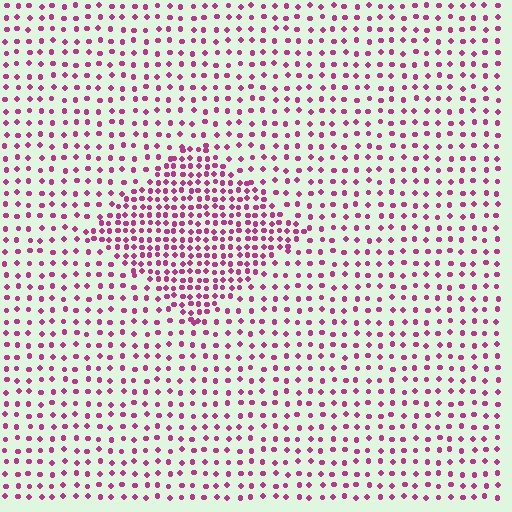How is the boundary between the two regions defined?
The boundary is defined by a change in element density (approximately 2.1x ratio). All elements are the same color, size, and shape.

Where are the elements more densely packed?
The elements are more densely packed inside the diamond boundary.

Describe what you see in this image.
The image contains small magenta elements arranged at two different densities. A diamond-shaped region is visible where the elements are more densely packed than the surrounding area.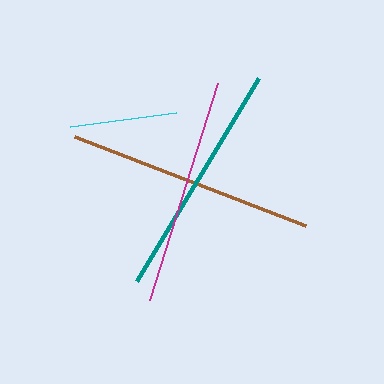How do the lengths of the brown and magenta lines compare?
The brown and magenta lines are approximately the same length.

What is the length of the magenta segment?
The magenta segment is approximately 227 pixels long.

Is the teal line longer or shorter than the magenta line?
The teal line is longer than the magenta line.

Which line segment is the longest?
The brown line is the longest at approximately 247 pixels.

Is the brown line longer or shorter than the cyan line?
The brown line is longer than the cyan line.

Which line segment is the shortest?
The cyan line is the shortest at approximately 106 pixels.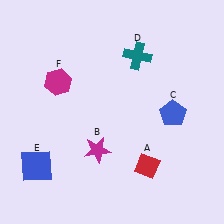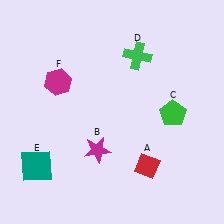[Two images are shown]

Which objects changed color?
C changed from blue to green. D changed from teal to green. E changed from blue to teal.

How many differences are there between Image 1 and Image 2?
There are 3 differences between the two images.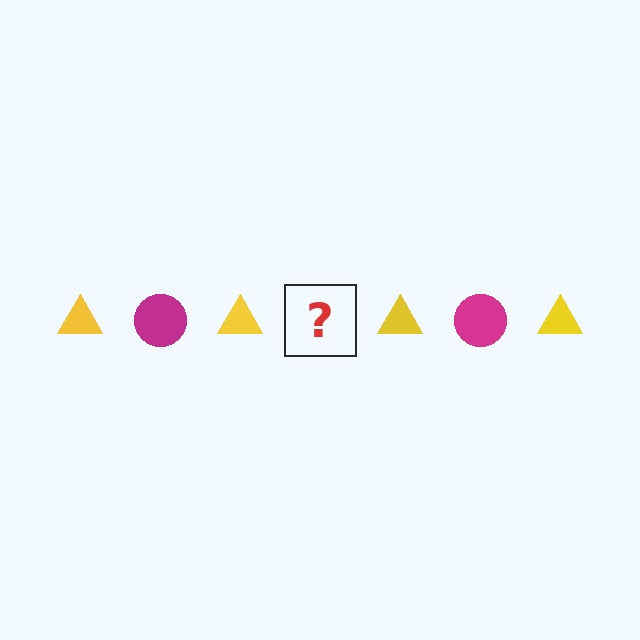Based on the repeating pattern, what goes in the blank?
The blank should be a magenta circle.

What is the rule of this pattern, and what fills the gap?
The rule is that the pattern alternates between yellow triangle and magenta circle. The gap should be filled with a magenta circle.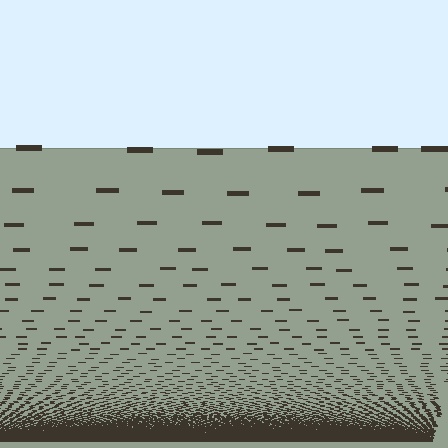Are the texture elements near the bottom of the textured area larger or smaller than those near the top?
Smaller. The gradient is inverted — elements near the bottom are smaller and denser.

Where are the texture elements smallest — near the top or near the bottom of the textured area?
Near the bottom.